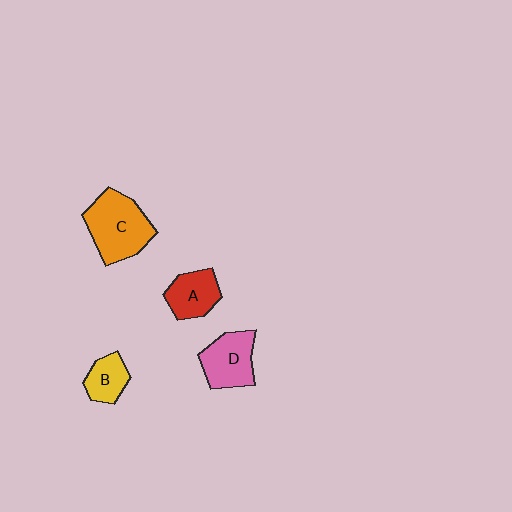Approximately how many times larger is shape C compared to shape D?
Approximately 1.3 times.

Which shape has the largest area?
Shape C (orange).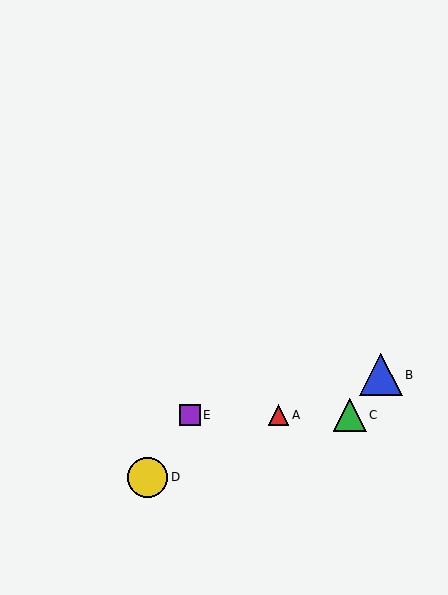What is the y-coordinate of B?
Object B is at y≈375.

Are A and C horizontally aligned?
Yes, both are at y≈415.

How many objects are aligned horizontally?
3 objects (A, C, E) are aligned horizontally.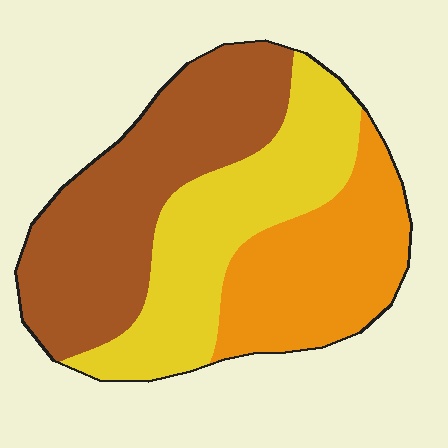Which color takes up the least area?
Orange, at roughly 30%.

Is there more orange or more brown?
Brown.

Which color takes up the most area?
Brown, at roughly 40%.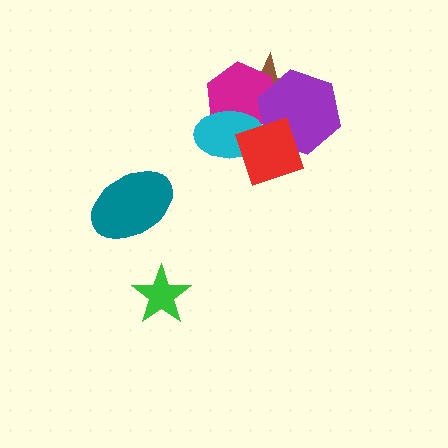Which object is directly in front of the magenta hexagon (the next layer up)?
The purple hexagon is directly in front of the magenta hexagon.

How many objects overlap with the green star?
0 objects overlap with the green star.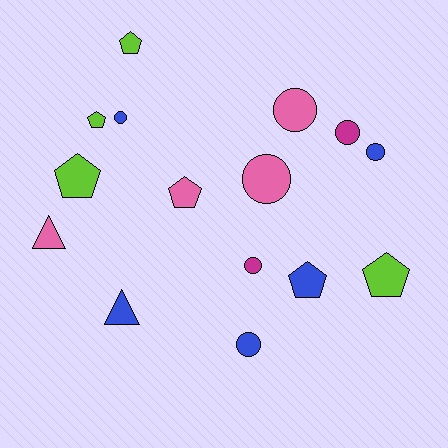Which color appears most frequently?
Blue, with 5 objects.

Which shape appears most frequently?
Circle, with 7 objects.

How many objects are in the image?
There are 15 objects.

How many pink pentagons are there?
There is 1 pink pentagon.